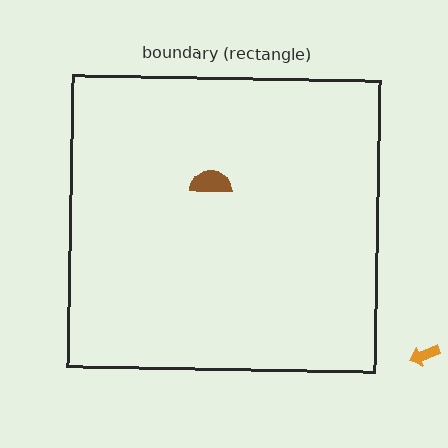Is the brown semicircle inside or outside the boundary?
Inside.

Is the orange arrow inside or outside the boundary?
Outside.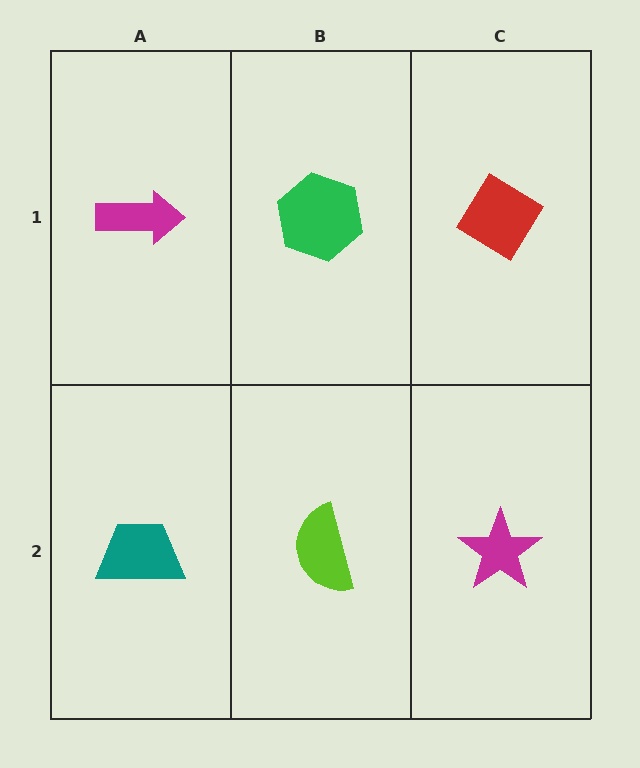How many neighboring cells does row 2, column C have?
2.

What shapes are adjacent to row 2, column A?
A magenta arrow (row 1, column A), a lime semicircle (row 2, column B).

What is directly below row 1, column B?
A lime semicircle.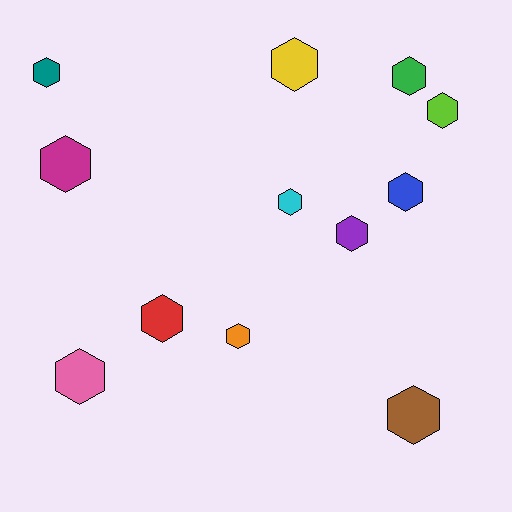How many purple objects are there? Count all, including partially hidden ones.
There is 1 purple object.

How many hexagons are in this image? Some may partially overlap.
There are 12 hexagons.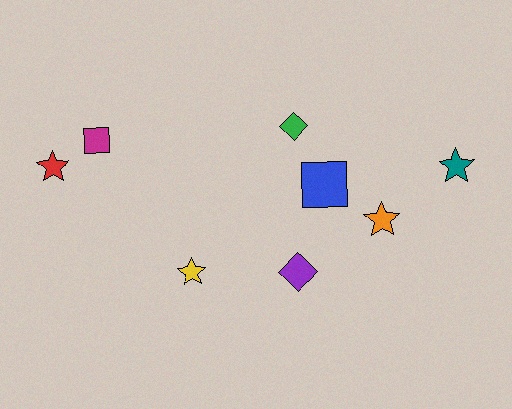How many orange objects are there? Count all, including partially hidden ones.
There is 1 orange object.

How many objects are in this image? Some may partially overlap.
There are 8 objects.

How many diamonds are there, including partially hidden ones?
There are 2 diamonds.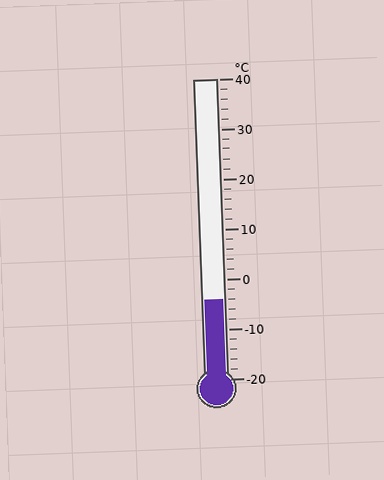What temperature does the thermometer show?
The thermometer shows approximately -4°C.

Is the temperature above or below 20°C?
The temperature is below 20°C.